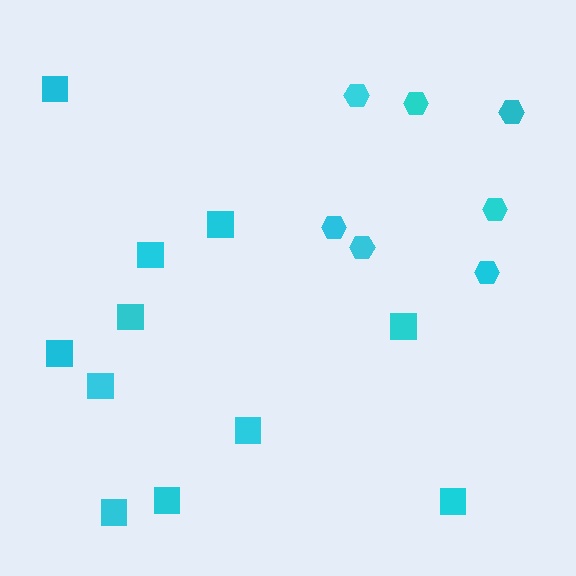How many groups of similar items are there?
There are 2 groups: one group of squares (11) and one group of hexagons (7).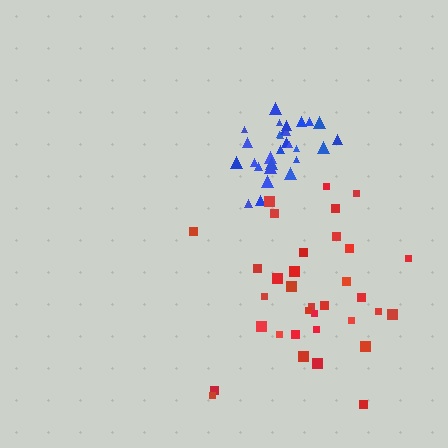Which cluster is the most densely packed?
Blue.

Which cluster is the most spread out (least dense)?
Red.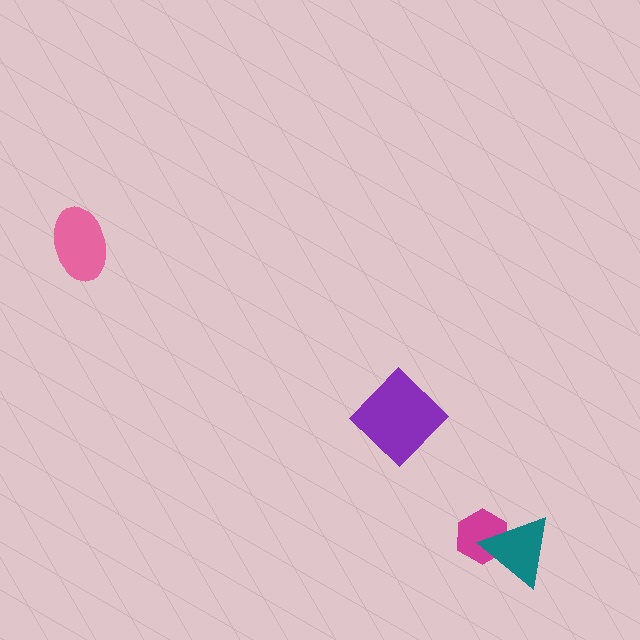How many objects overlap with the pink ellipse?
0 objects overlap with the pink ellipse.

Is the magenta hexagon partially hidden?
Yes, it is partially covered by another shape.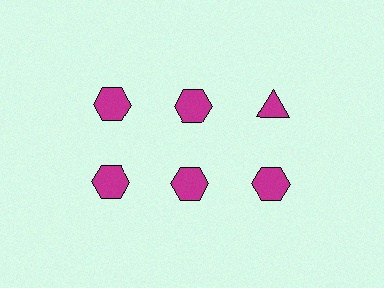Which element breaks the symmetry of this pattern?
The magenta triangle in the top row, center column breaks the symmetry. All other shapes are magenta hexagons.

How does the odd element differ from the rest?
It has a different shape: triangle instead of hexagon.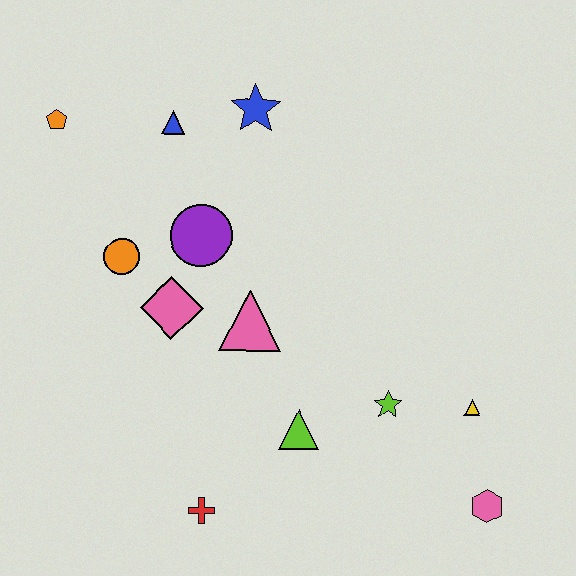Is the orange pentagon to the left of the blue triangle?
Yes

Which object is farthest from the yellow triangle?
The orange pentagon is farthest from the yellow triangle.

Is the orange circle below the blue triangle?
Yes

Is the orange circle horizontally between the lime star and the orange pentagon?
Yes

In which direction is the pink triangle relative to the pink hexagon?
The pink triangle is to the left of the pink hexagon.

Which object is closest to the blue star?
The blue triangle is closest to the blue star.